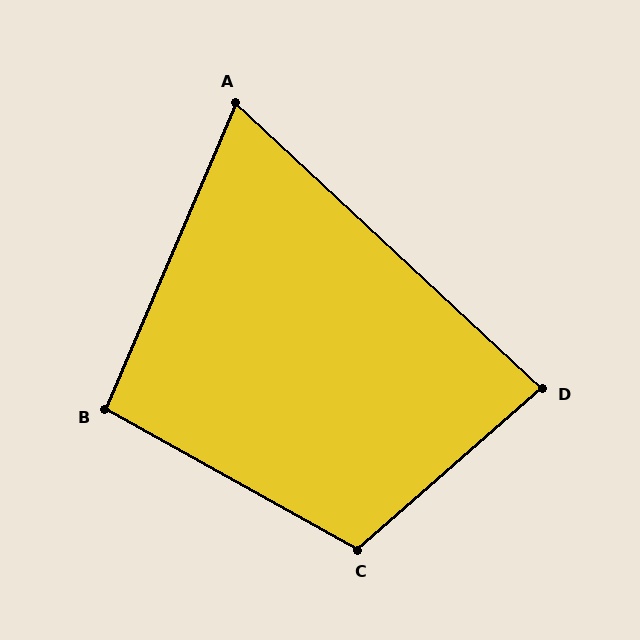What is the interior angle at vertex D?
Approximately 84 degrees (acute).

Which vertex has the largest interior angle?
C, at approximately 110 degrees.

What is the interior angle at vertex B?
Approximately 96 degrees (obtuse).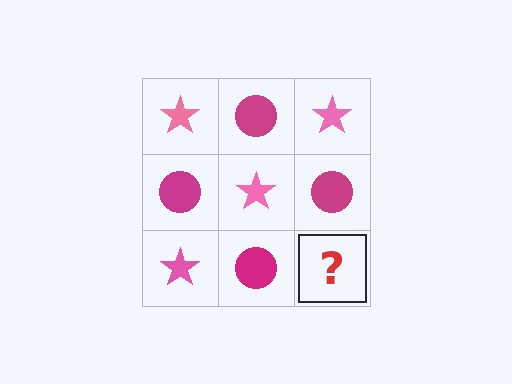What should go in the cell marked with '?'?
The missing cell should contain a pink star.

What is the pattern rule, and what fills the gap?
The rule is that it alternates pink star and magenta circle in a checkerboard pattern. The gap should be filled with a pink star.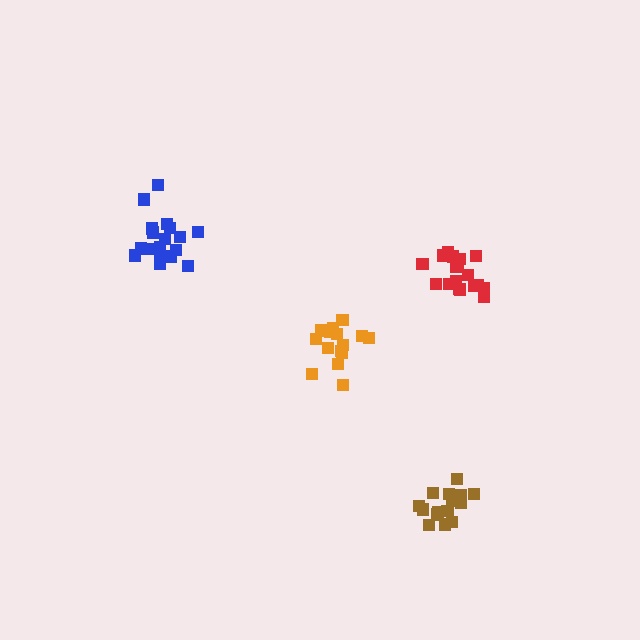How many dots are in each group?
Group 1: 16 dots, Group 2: 15 dots, Group 3: 18 dots, Group 4: 18 dots (67 total).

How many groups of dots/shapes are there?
There are 4 groups.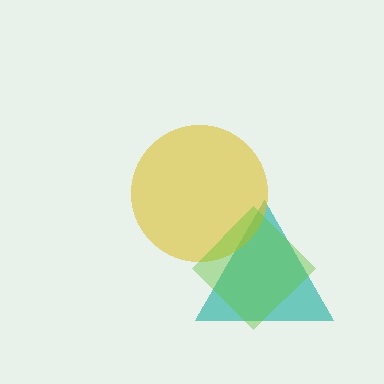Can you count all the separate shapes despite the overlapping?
Yes, there are 3 separate shapes.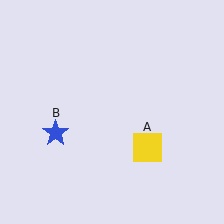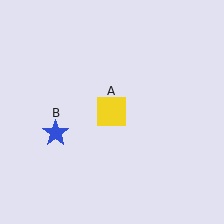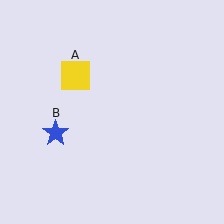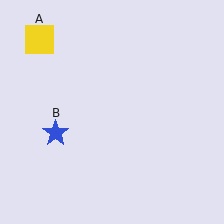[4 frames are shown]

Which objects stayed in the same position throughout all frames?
Blue star (object B) remained stationary.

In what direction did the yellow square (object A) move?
The yellow square (object A) moved up and to the left.